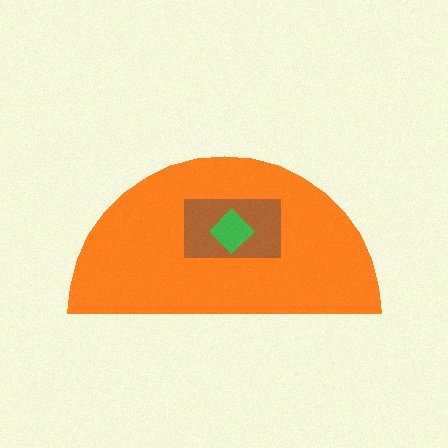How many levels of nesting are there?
3.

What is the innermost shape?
The green diamond.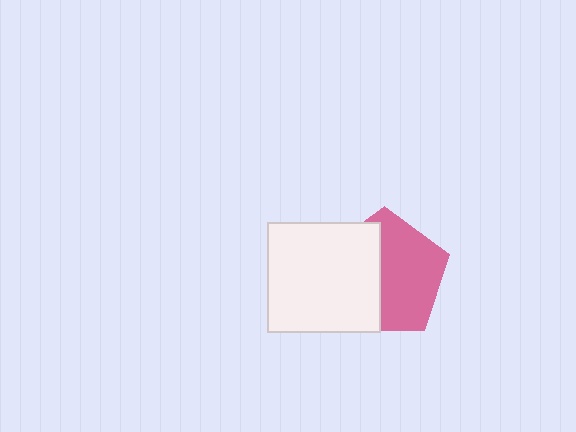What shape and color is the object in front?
The object in front is a white rectangle.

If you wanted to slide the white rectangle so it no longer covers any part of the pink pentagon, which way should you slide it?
Slide it left — that is the most direct way to separate the two shapes.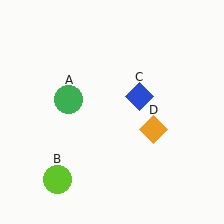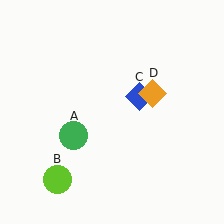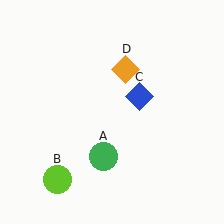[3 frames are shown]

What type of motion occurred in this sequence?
The green circle (object A), orange diamond (object D) rotated counterclockwise around the center of the scene.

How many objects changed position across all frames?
2 objects changed position: green circle (object A), orange diamond (object D).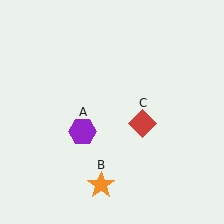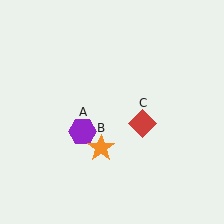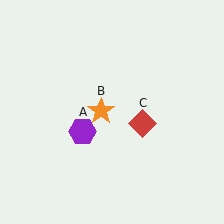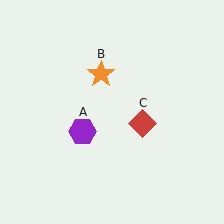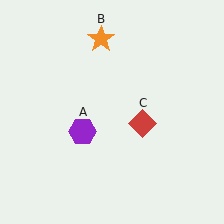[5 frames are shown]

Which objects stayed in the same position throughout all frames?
Purple hexagon (object A) and red diamond (object C) remained stationary.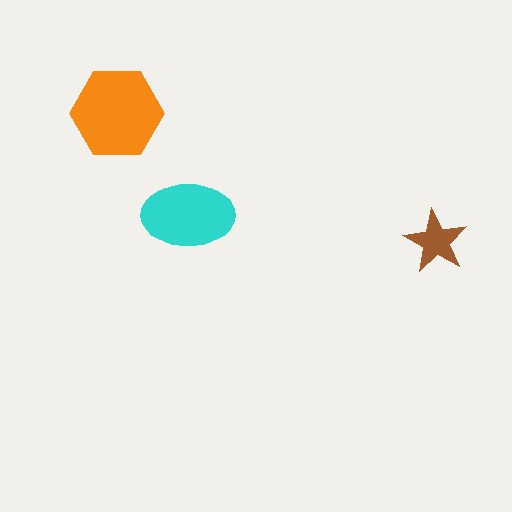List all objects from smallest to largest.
The brown star, the cyan ellipse, the orange hexagon.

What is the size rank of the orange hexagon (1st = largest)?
1st.